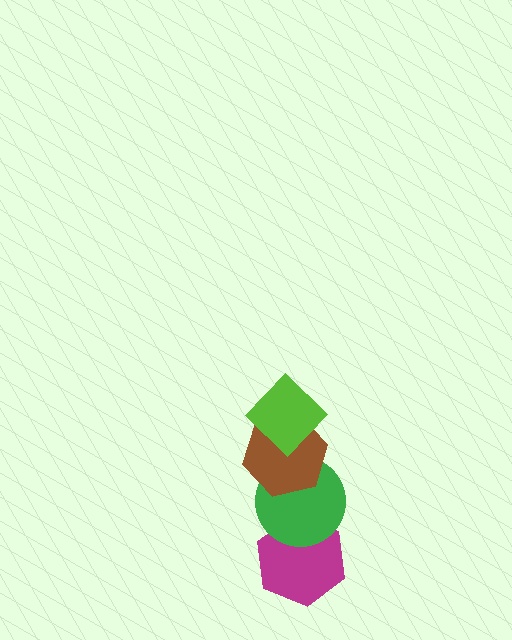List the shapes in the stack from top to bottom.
From top to bottom: the lime diamond, the brown hexagon, the green circle, the magenta hexagon.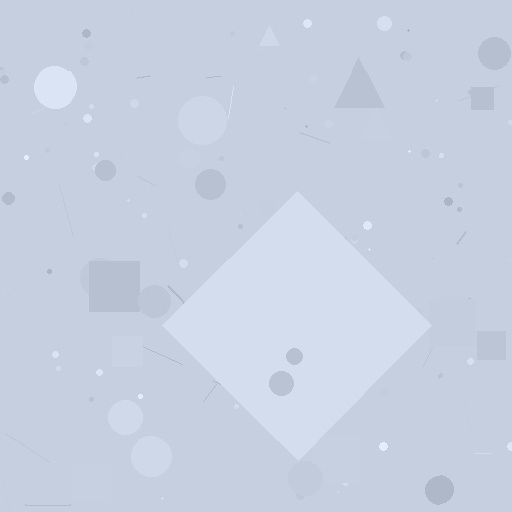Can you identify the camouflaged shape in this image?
The camouflaged shape is a diamond.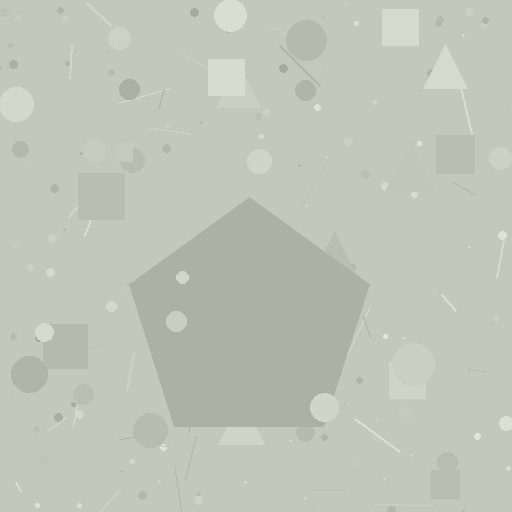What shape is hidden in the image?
A pentagon is hidden in the image.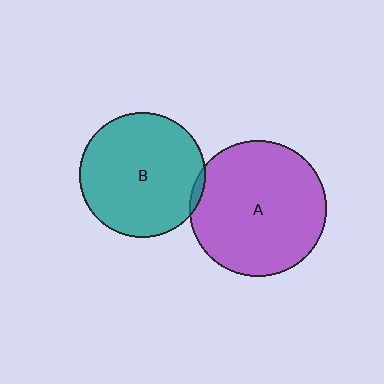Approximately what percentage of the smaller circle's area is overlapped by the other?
Approximately 5%.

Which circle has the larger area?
Circle A (purple).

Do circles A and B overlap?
Yes.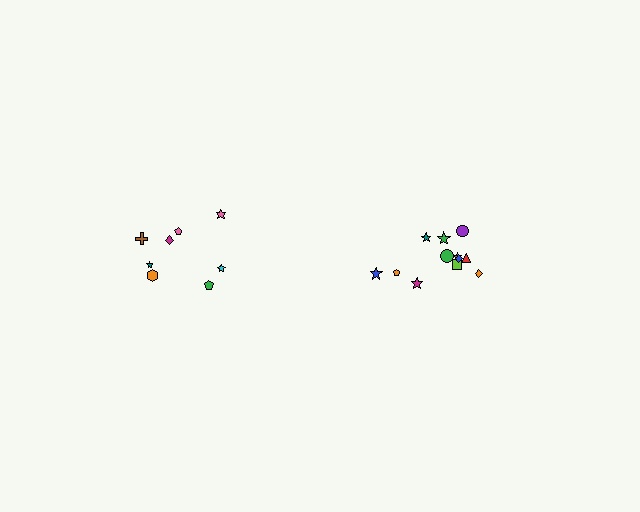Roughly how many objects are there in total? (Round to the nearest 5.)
Roughly 20 objects in total.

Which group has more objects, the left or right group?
The right group.